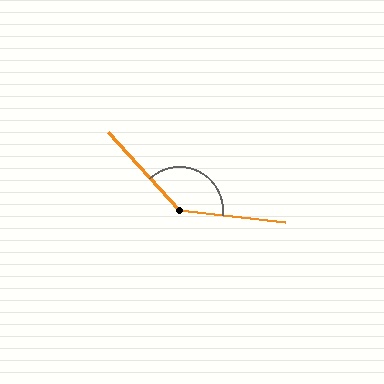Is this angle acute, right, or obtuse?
It is obtuse.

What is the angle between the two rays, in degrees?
Approximately 139 degrees.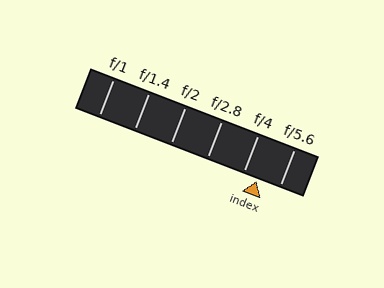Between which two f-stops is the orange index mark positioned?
The index mark is between f/4 and f/5.6.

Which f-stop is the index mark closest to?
The index mark is closest to f/4.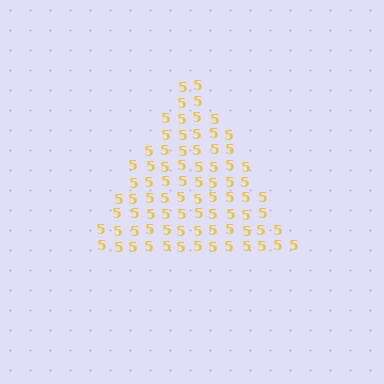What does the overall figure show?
The overall figure shows a triangle.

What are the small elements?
The small elements are digit 5's.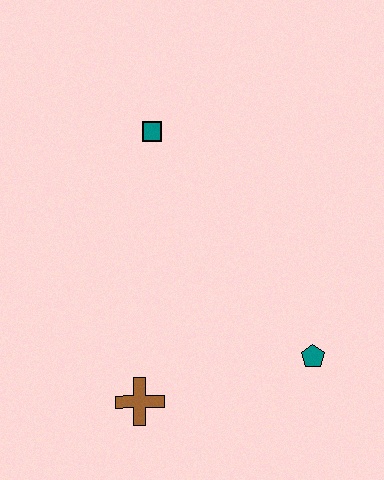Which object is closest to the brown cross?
The teal pentagon is closest to the brown cross.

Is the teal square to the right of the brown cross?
Yes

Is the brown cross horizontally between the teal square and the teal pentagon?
No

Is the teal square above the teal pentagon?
Yes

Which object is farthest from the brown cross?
The teal square is farthest from the brown cross.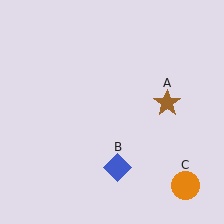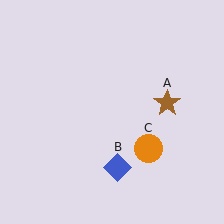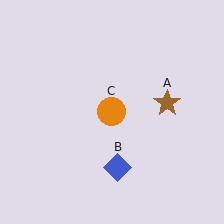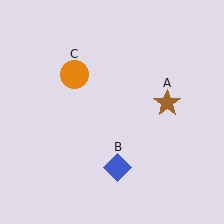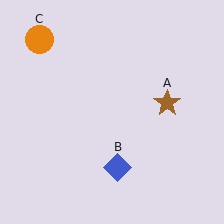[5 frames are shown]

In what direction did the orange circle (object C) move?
The orange circle (object C) moved up and to the left.